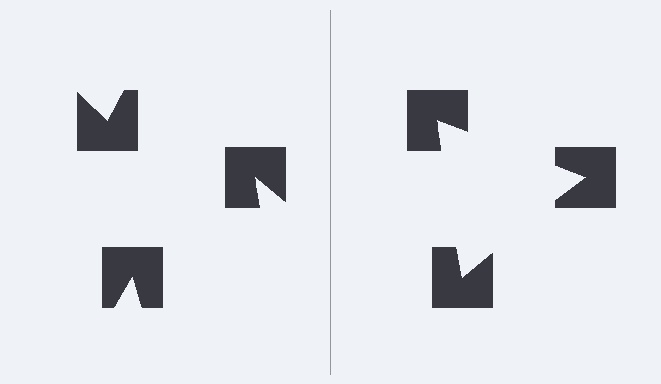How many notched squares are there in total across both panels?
6 — 3 on each side.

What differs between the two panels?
The notched squares are positioned identically on both sides; only the wedge orientations differ. On the right they align to a triangle; on the left they are misaligned.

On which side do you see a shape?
An illusory triangle appears on the right side. On the left side the wedge cuts are rotated, so no coherent shape forms.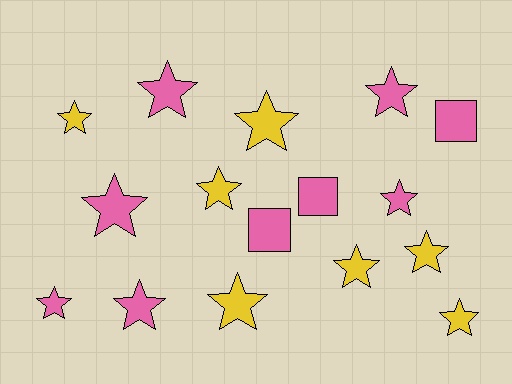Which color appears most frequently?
Pink, with 9 objects.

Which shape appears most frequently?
Star, with 13 objects.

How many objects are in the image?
There are 16 objects.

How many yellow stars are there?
There are 7 yellow stars.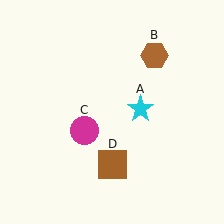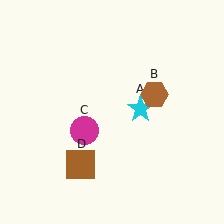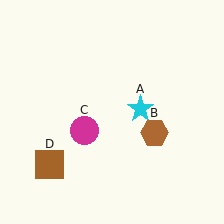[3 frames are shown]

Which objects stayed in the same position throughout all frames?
Cyan star (object A) and magenta circle (object C) remained stationary.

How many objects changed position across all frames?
2 objects changed position: brown hexagon (object B), brown square (object D).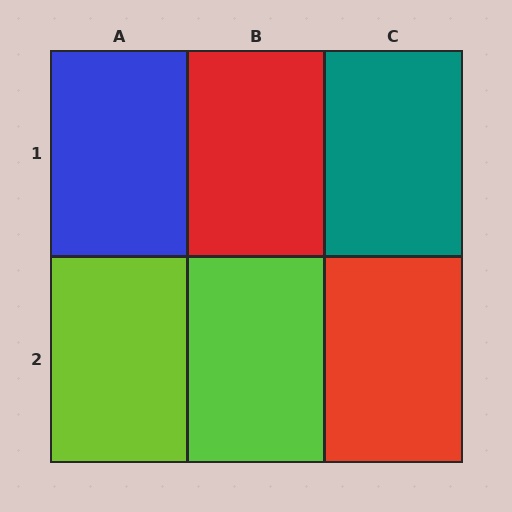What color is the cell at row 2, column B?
Lime.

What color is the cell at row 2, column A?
Lime.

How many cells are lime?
2 cells are lime.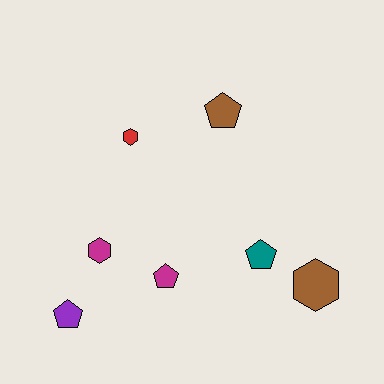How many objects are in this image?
There are 7 objects.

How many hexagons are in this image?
There are 3 hexagons.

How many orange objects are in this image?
There are no orange objects.